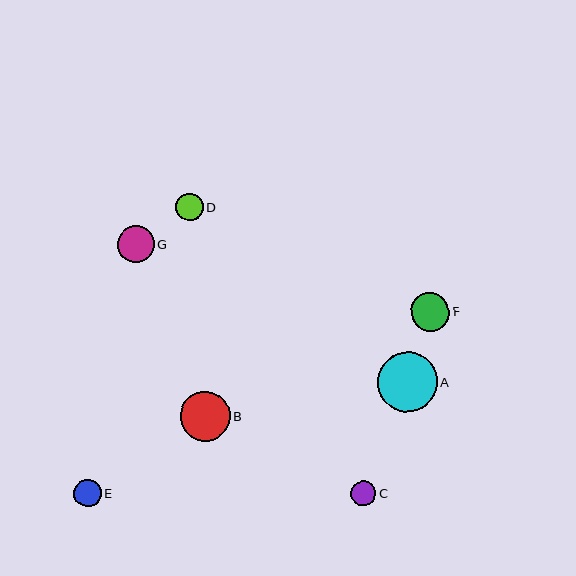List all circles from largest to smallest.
From largest to smallest: A, B, F, G, D, E, C.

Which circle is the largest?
Circle A is the largest with a size of approximately 60 pixels.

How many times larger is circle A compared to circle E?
Circle A is approximately 2.2 times the size of circle E.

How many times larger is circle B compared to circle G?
Circle B is approximately 1.3 times the size of circle G.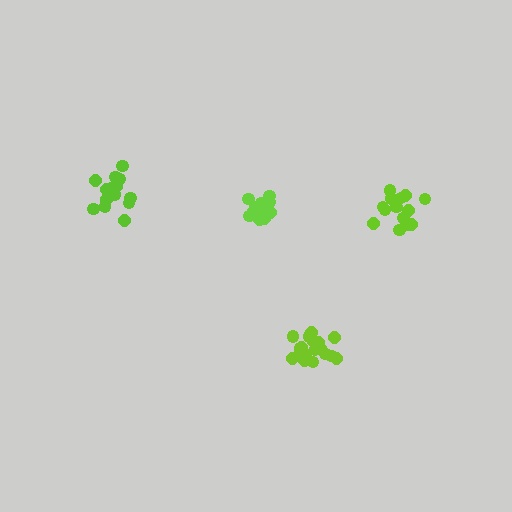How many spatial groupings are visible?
There are 4 spatial groupings.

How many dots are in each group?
Group 1: 16 dots, Group 2: 16 dots, Group 3: 13 dots, Group 4: 18 dots (63 total).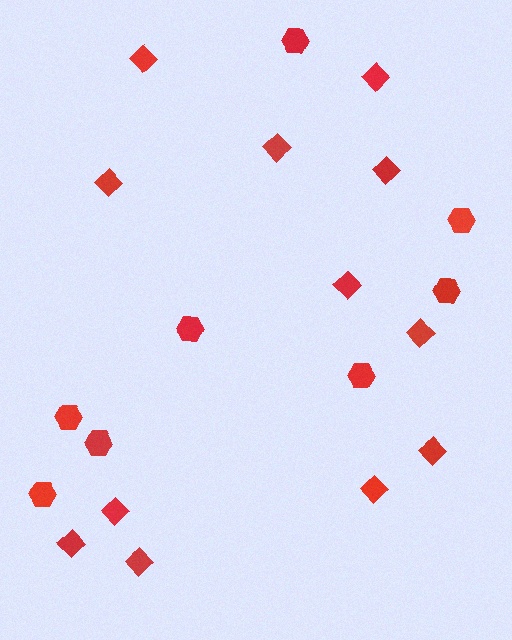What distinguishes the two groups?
There are 2 groups: one group of hexagons (8) and one group of diamonds (12).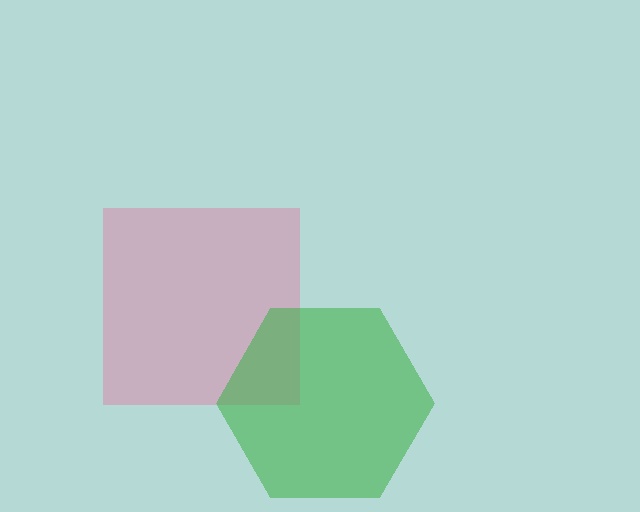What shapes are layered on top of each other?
The layered shapes are: a pink square, a green hexagon.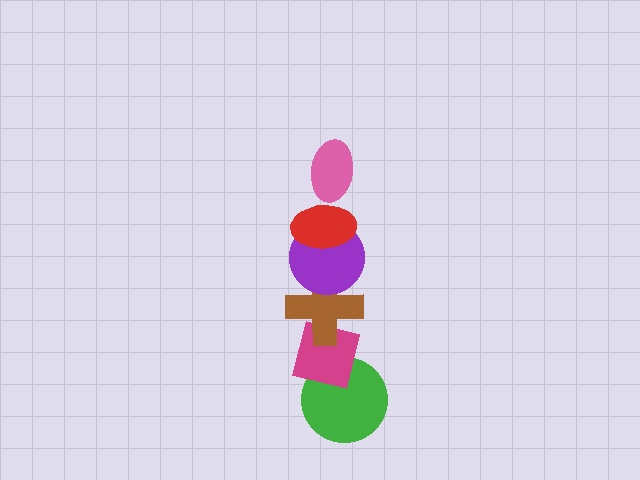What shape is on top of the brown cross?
The purple circle is on top of the brown cross.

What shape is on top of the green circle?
The magenta square is on top of the green circle.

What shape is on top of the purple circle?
The red ellipse is on top of the purple circle.